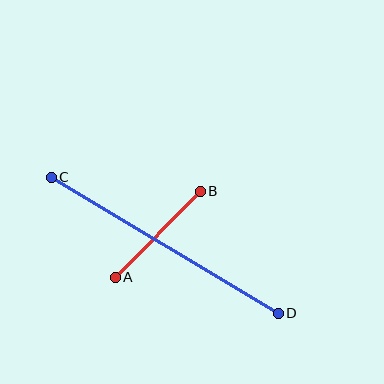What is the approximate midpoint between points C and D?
The midpoint is at approximately (165, 245) pixels.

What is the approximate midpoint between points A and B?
The midpoint is at approximately (158, 234) pixels.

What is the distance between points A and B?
The distance is approximately 121 pixels.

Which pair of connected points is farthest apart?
Points C and D are farthest apart.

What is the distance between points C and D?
The distance is approximately 265 pixels.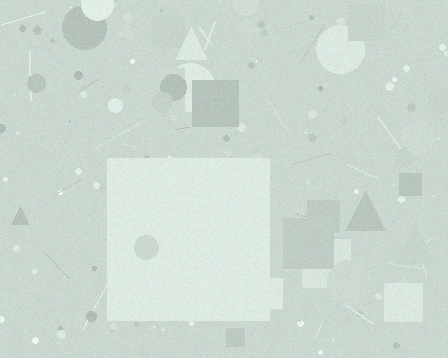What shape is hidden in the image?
A square is hidden in the image.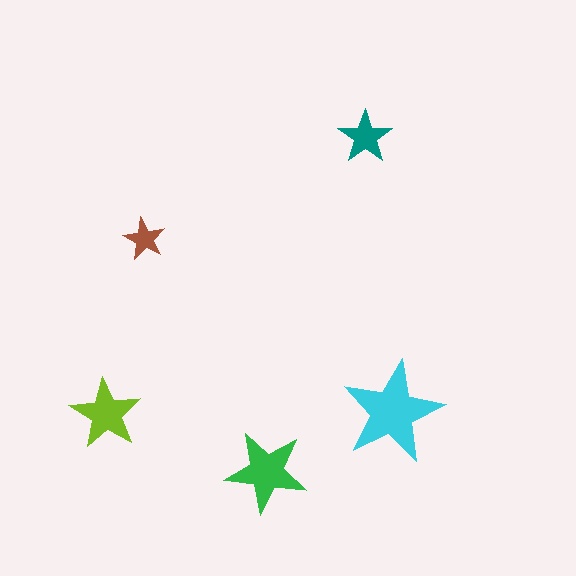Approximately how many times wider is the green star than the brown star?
About 2 times wider.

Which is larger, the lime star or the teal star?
The lime one.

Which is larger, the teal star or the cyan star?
The cyan one.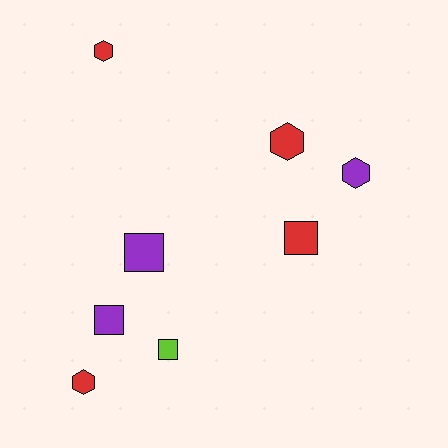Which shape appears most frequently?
Square, with 4 objects.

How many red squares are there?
There is 1 red square.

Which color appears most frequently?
Red, with 4 objects.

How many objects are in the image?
There are 8 objects.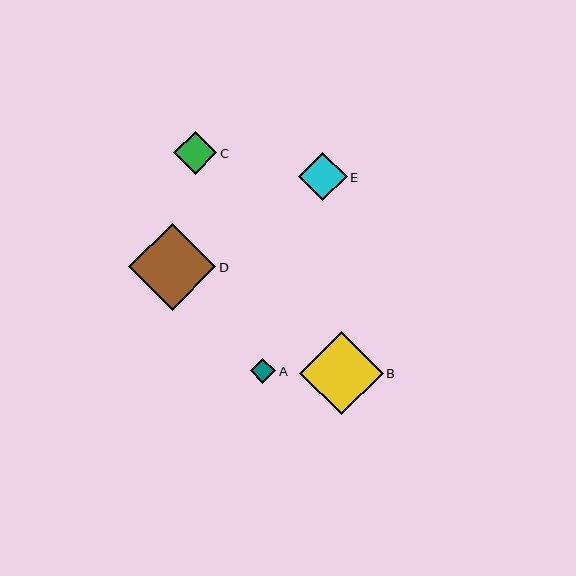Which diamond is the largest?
Diamond D is the largest with a size of approximately 87 pixels.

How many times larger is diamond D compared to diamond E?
Diamond D is approximately 1.8 times the size of diamond E.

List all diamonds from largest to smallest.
From largest to smallest: D, B, E, C, A.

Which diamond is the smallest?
Diamond A is the smallest with a size of approximately 25 pixels.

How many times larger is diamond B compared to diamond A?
Diamond B is approximately 3.3 times the size of diamond A.